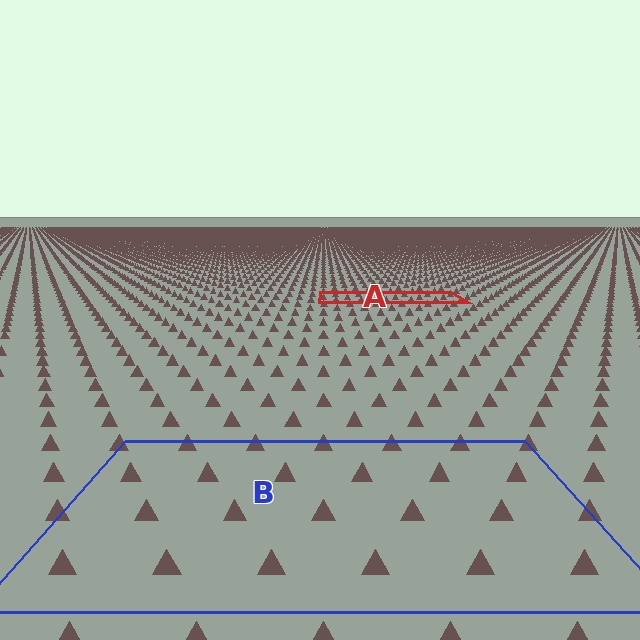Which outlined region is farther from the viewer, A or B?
Region A is farther from the viewer — the texture elements inside it appear smaller and more densely packed.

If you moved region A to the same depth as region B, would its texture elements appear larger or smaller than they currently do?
They would appear larger. At a closer depth, the same texture elements are projected at a bigger on-screen size.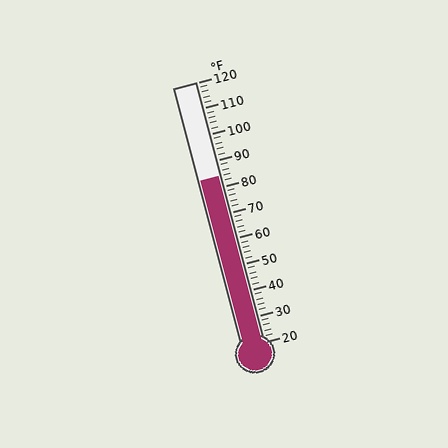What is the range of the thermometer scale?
The thermometer scale ranges from 20°F to 120°F.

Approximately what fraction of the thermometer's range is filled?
The thermometer is filled to approximately 65% of its range.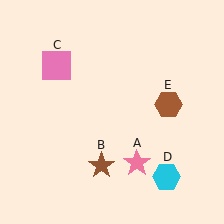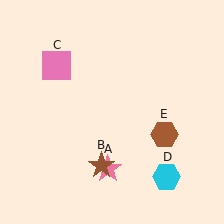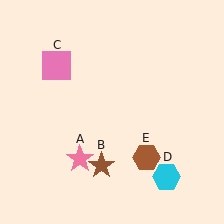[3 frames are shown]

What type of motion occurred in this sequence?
The pink star (object A), brown hexagon (object E) rotated clockwise around the center of the scene.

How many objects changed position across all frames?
2 objects changed position: pink star (object A), brown hexagon (object E).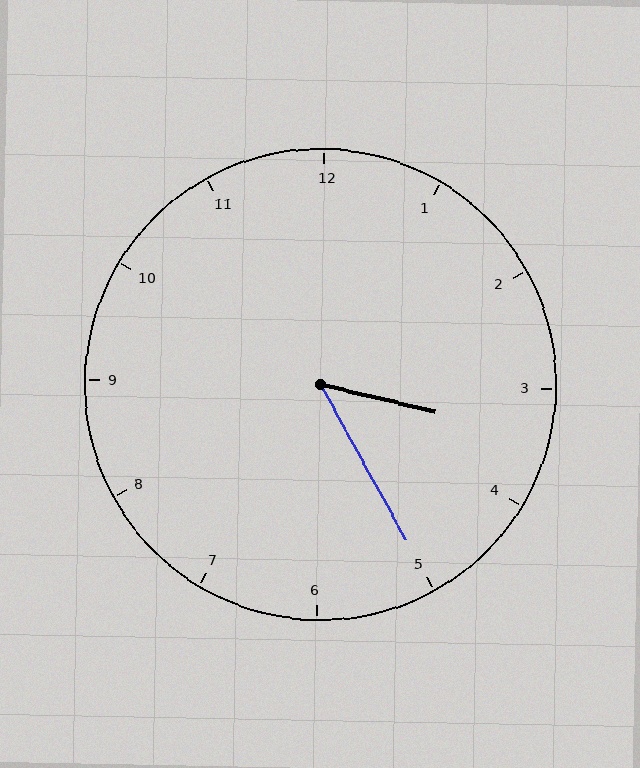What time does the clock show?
3:25.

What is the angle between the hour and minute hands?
Approximately 48 degrees.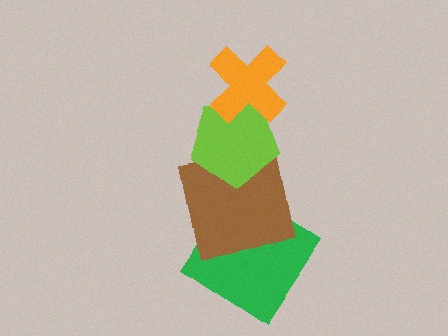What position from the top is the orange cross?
The orange cross is 1st from the top.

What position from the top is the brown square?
The brown square is 3rd from the top.